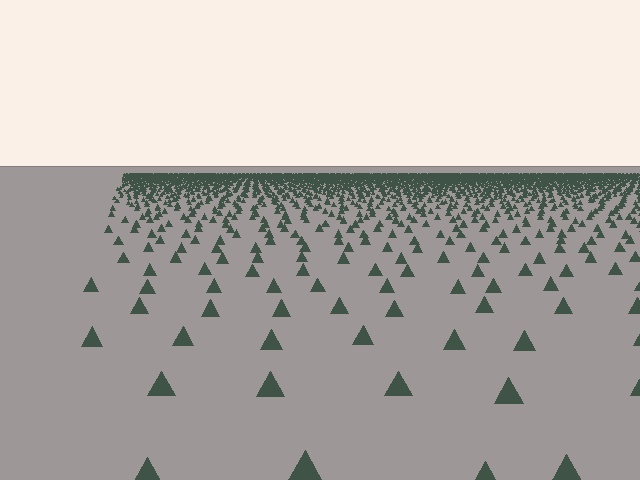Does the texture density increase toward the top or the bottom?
Density increases toward the top.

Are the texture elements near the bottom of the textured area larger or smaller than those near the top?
Larger. Near the bottom, elements are closer to the viewer and appear at a bigger on-screen size.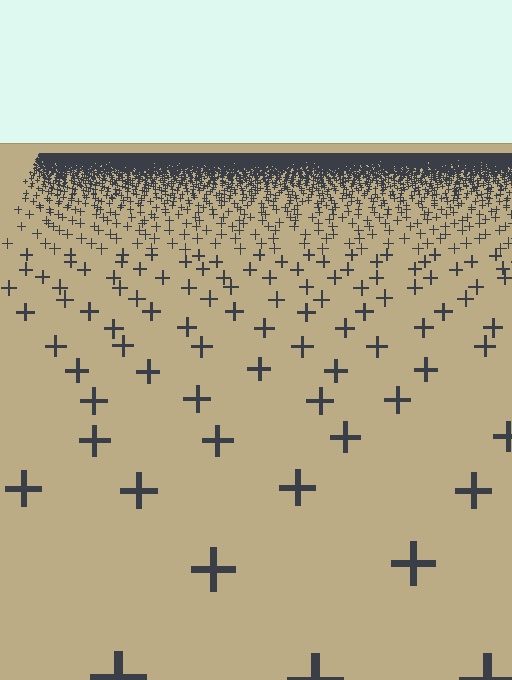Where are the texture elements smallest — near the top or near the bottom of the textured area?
Near the top.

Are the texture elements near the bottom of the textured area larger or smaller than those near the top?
Larger. Near the bottom, elements are closer to the viewer and appear at a bigger on-screen size.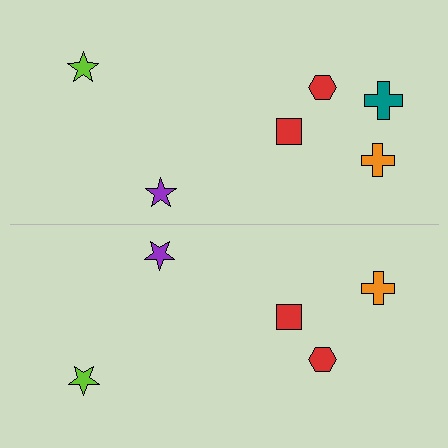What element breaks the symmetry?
A teal cross is missing from the bottom side.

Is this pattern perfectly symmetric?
No, the pattern is not perfectly symmetric. A teal cross is missing from the bottom side.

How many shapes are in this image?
There are 11 shapes in this image.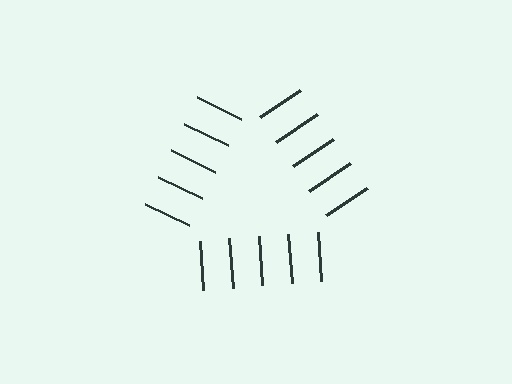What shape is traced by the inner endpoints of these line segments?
An illusory triangle — the line segments terminate on its edges but no continuous stroke is drawn.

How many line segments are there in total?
15 — 5 along each of the 3 edges.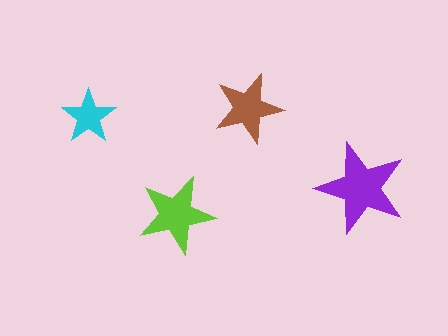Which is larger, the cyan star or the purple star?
The purple one.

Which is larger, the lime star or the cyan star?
The lime one.